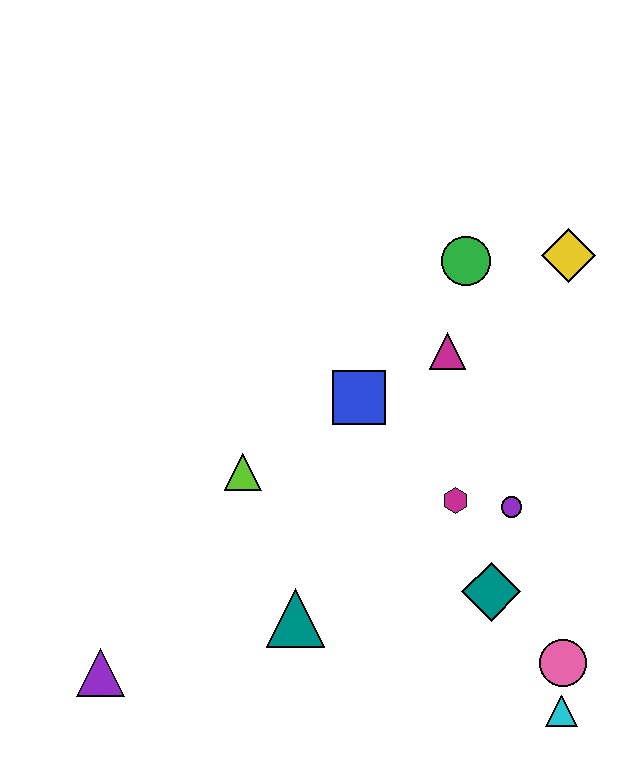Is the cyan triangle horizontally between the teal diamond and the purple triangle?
No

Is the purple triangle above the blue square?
No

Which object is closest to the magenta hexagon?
The purple circle is closest to the magenta hexagon.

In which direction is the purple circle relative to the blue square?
The purple circle is to the right of the blue square.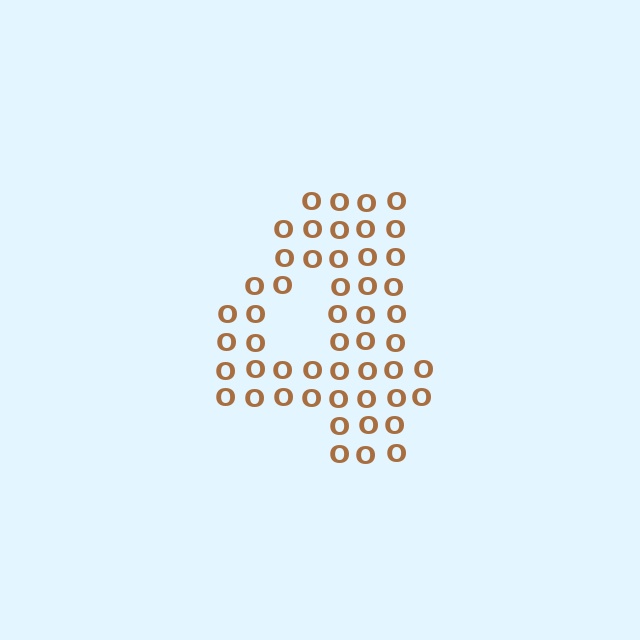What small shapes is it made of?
It is made of small letter O's.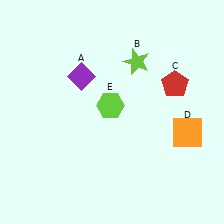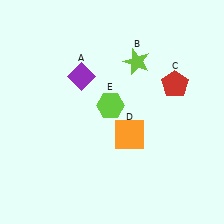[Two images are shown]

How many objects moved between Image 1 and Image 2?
1 object moved between the two images.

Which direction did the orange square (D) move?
The orange square (D) moved left.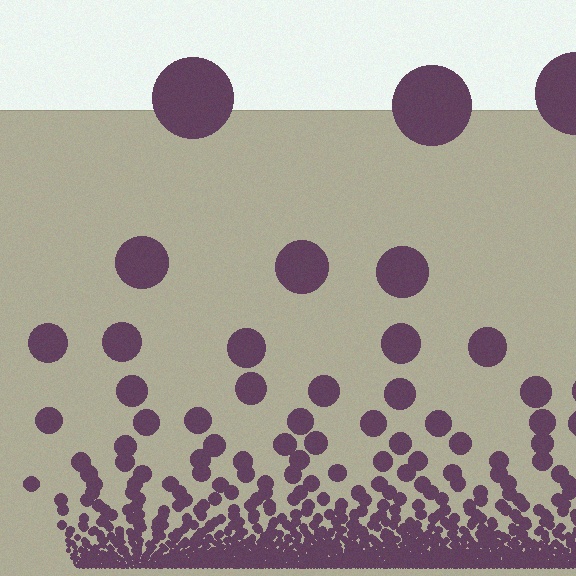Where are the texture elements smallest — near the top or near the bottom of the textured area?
Near the bottom.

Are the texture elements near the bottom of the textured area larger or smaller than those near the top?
Smaller. The gradient is inverted — elements near the bottom are smaller and denser.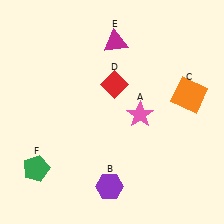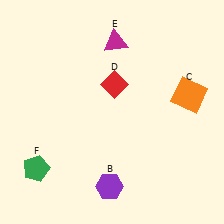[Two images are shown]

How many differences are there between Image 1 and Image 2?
There is 1 difference between the two images.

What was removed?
The pink star (A) was removed in Image 2.